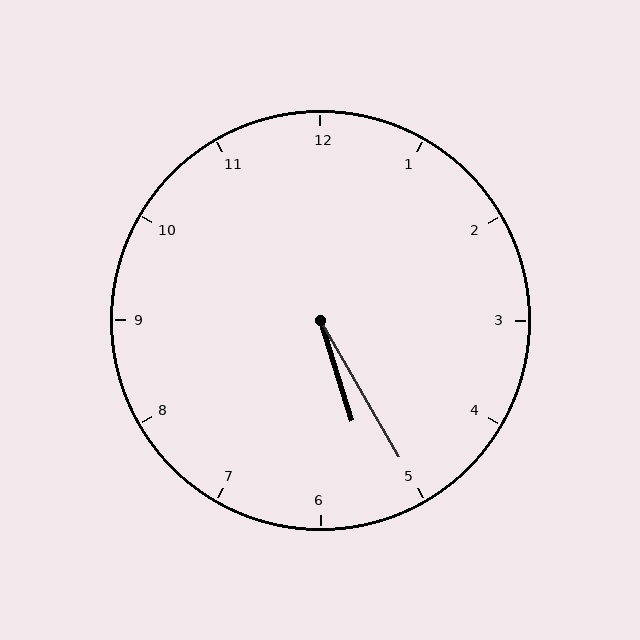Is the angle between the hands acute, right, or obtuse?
It is acute.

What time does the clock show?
5:25.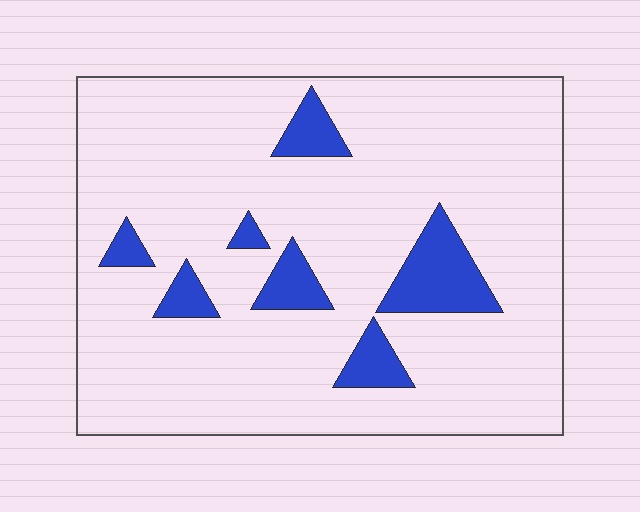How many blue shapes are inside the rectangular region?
7.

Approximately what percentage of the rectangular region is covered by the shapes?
Approximately 10%.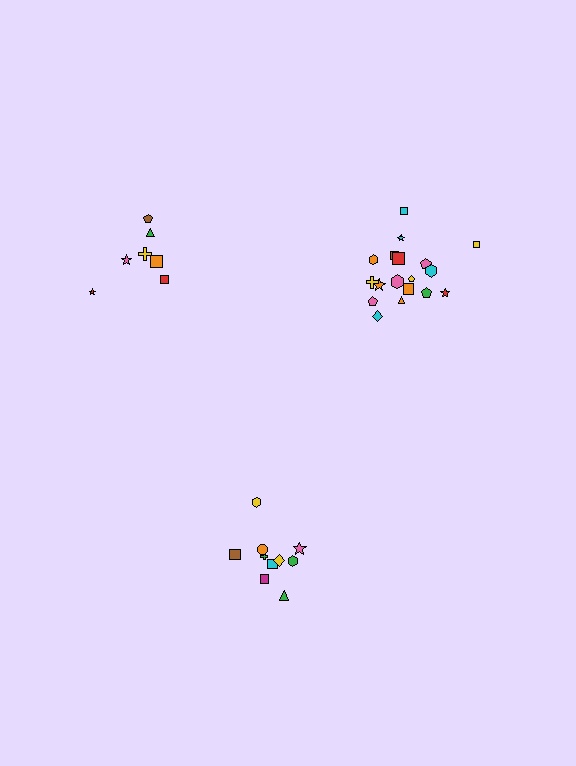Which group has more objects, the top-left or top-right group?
The top-right group.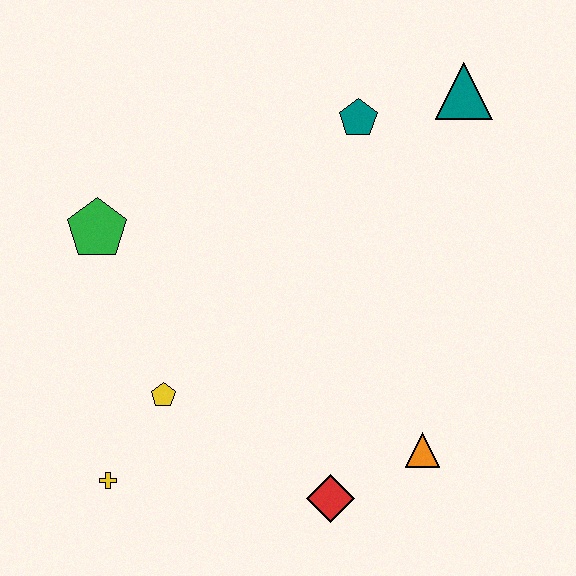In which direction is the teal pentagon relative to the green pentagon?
The teal pentagon is to the right of the green pentagon.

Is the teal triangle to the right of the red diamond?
Yes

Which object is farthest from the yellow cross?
The teal triangle is farthest from the yellow cross.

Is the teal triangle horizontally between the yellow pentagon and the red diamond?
No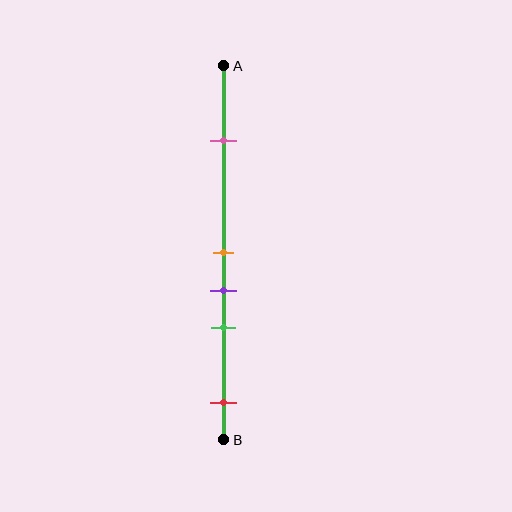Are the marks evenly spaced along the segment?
No, the marks are not evenly spaced.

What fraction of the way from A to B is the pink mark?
The pink mark is approximately 20% (0.2) of the way from A to B.